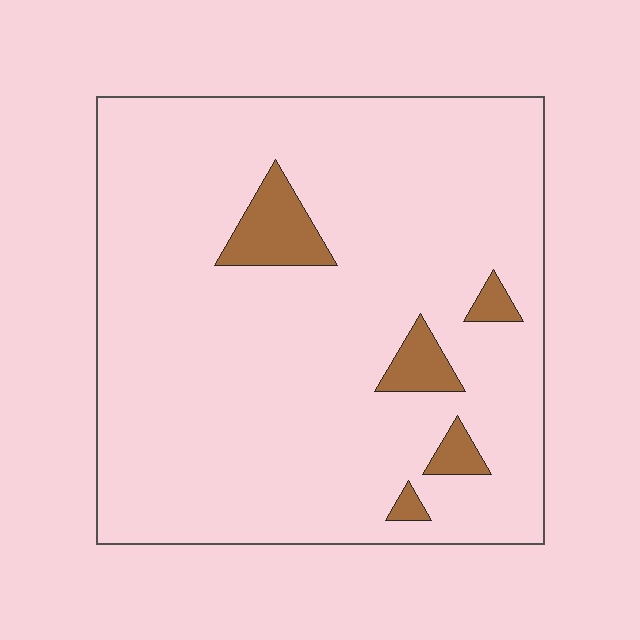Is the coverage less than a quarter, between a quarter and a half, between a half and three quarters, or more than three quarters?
Less than a quarter.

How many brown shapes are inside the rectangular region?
5.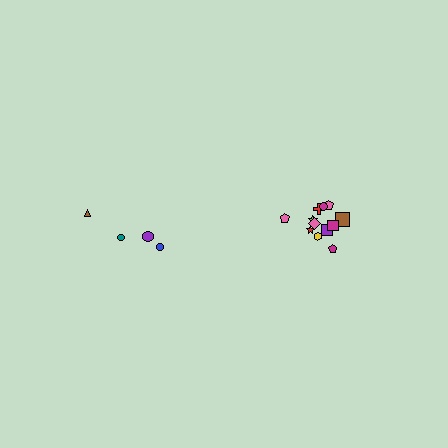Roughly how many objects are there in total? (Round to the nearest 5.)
Roughly 15 objects in total.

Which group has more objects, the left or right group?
The right group.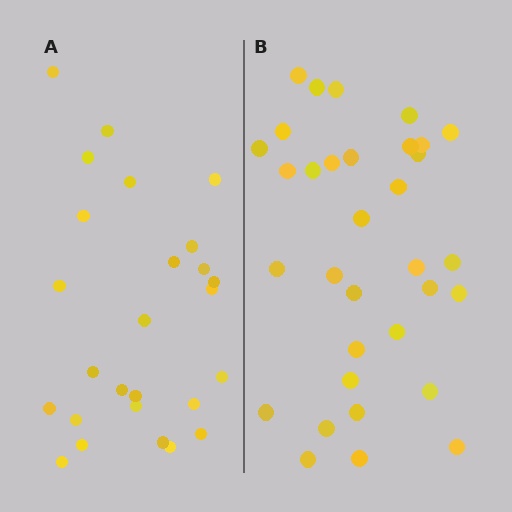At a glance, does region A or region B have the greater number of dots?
Region B (the right region) has more dots.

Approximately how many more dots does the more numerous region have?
Region B has roughly 8 or so more dots than region A.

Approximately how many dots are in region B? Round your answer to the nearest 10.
About 30 dots. (The exact count is 33, which rounds to 30.)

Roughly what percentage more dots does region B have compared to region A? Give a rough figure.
About 25% more.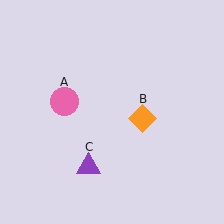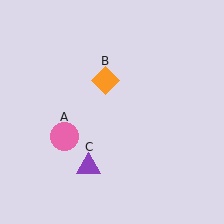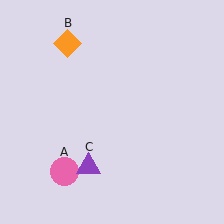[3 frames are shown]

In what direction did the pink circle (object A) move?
The pink circle (object A) moved down.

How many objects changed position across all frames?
2 objects changed position: pink circle (object A), orange diamond (object B).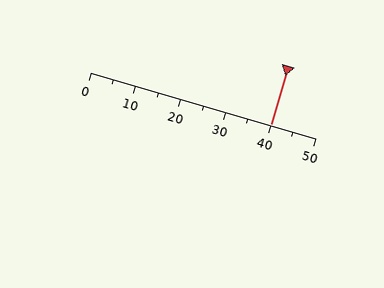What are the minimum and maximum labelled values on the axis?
The axis runs from 0 to 50.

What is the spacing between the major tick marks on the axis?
The major ticks are spaced 10 apart.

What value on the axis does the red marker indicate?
The marker indicates approximately 40.